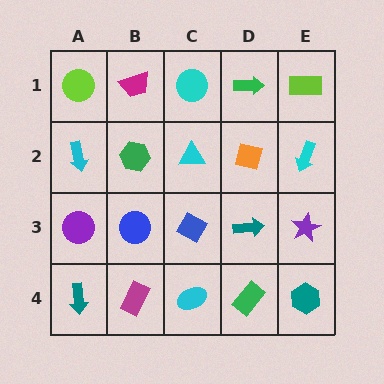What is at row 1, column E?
A lime rectangle.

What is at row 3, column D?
A teal arrow.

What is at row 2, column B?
A green hexagon.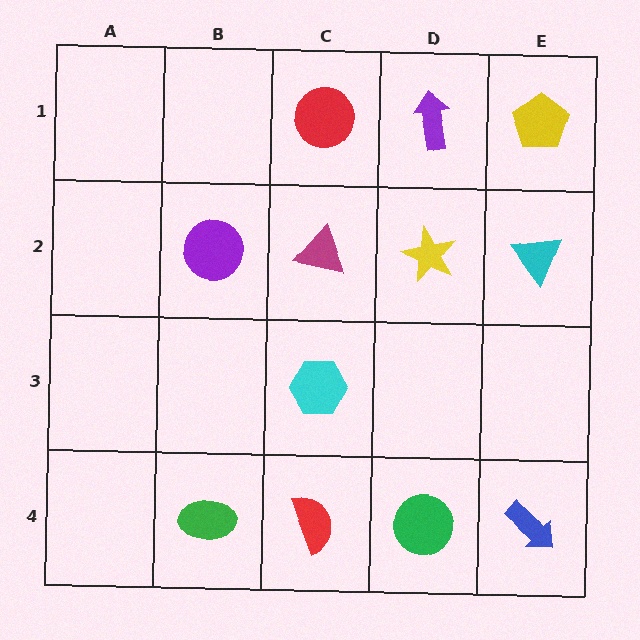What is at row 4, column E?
A blue arrow.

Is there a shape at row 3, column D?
No, that cell is empty.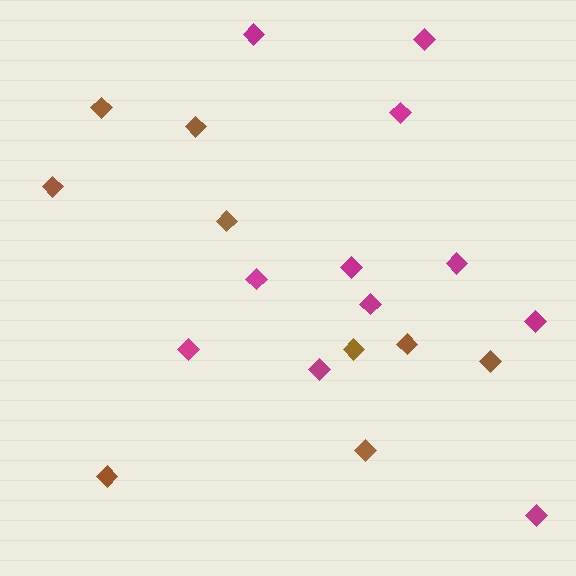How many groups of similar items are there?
There are 2 groups: one group of brown diamonds (9) and one group of magenta diamonds (11).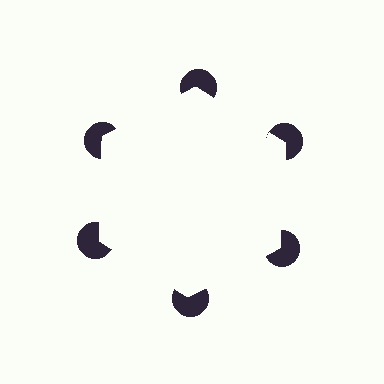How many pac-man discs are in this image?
There are 6 — one at each vertex of the illusory hexagon.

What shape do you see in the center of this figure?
An illusory hexagon — its edges are inferred from the aligned wedge cuts in the pac-man discs, not physically drawn.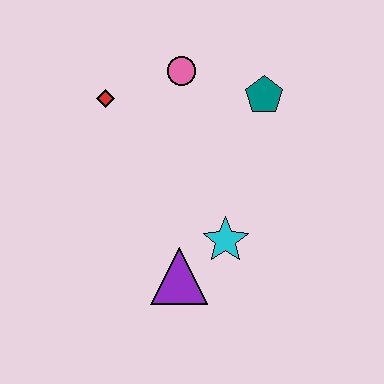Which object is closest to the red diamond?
The pink circle is closest to the red diamond.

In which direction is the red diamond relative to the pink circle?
The red diamond is to the left of the pink circle.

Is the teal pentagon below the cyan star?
No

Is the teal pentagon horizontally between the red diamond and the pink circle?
No